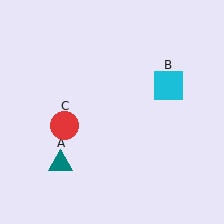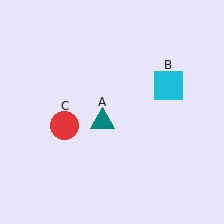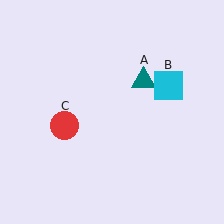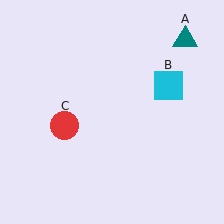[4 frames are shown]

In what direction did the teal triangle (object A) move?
The teal triangle (object A) moved up and to the right.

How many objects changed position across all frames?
1 object changed position: teal triangle (object A).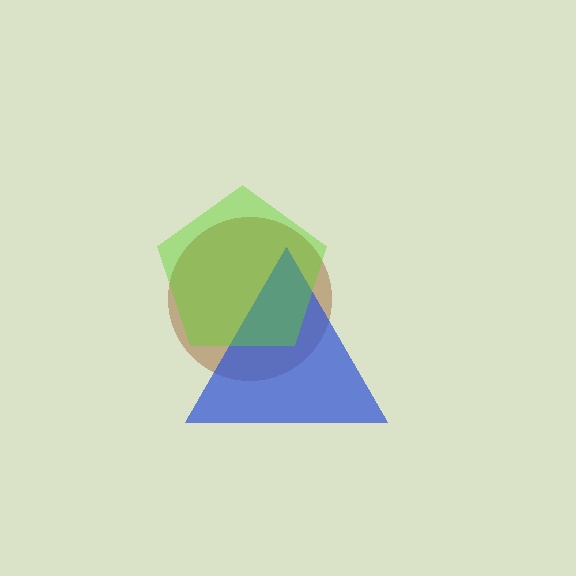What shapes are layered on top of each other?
The layered shapes are: a brown circle, a blue triangle, a lime pentagon.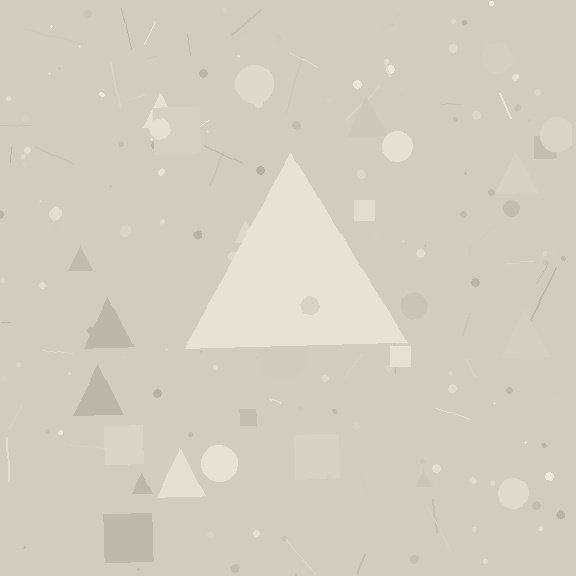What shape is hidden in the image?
A triangle is hidden in the image.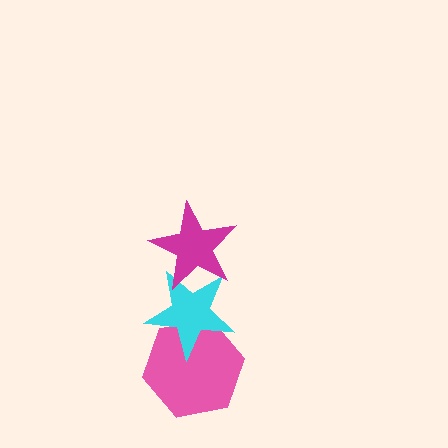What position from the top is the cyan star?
The cyan star is 2nd from the top.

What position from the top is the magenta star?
The magenta star is 1st from the top.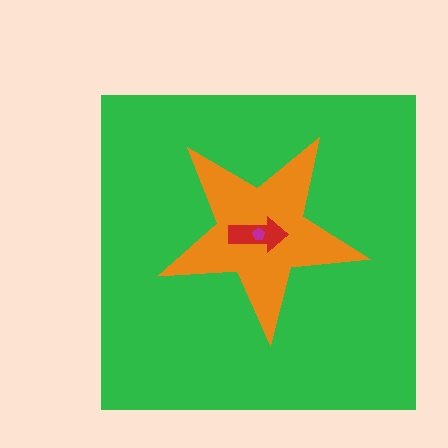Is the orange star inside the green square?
Yes.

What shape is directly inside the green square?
The orange star.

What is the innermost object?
The magenta pentagon.